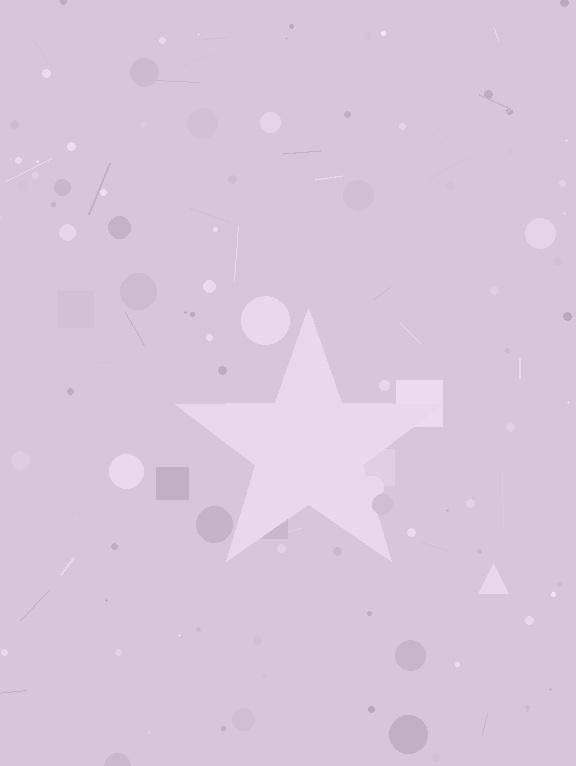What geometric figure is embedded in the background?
A star is embedded in the background.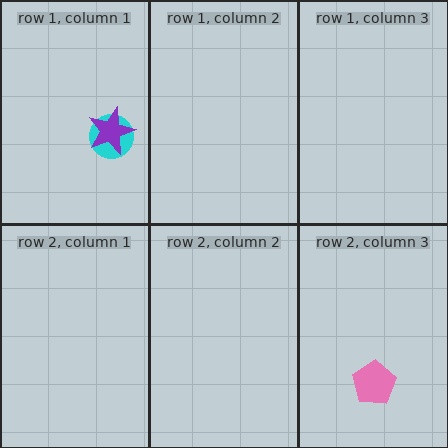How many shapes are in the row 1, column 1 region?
2.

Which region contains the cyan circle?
The row 1, column 1 region.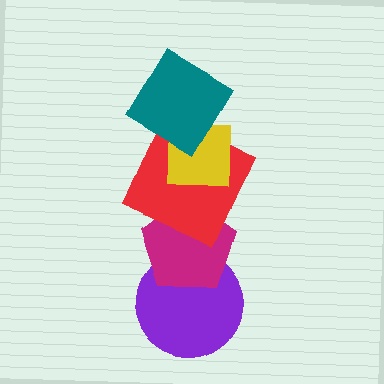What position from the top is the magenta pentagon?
The magenta pentagon is 4th from the top.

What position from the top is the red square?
The red square is 3rd from the top.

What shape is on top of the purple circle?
The magenta pentagon is on top of the purple circle.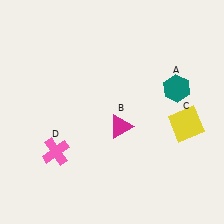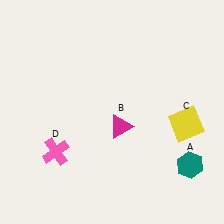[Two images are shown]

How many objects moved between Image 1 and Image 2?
1 object moved between the two images.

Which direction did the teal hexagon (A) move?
The teal hexagon (A) moved down.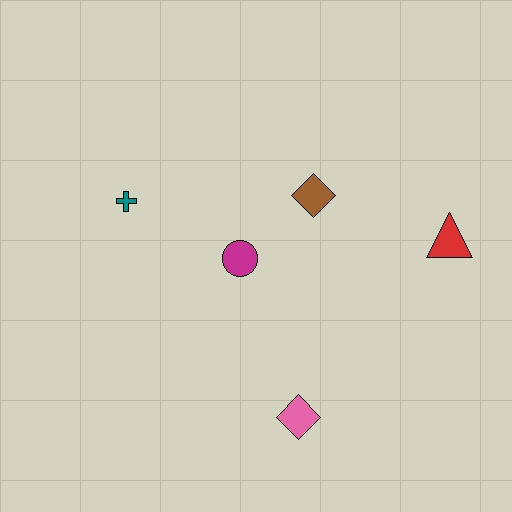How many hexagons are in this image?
There are no hexagons.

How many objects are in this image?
There are 5 objects.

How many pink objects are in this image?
There is 1 pink object.